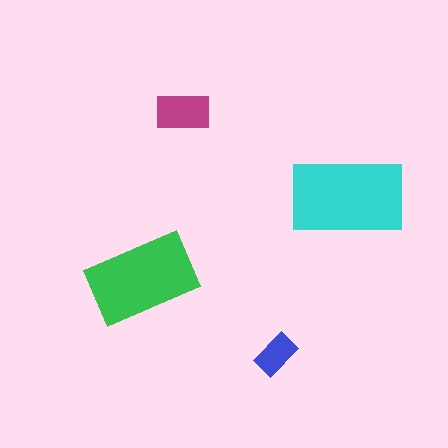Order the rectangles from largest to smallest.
the cyan one, the green one, the magenta one, the blue one.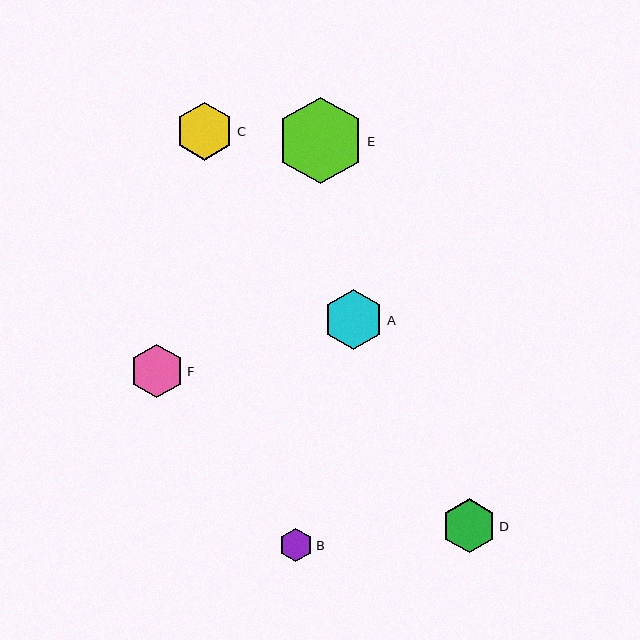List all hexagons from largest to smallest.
From largest to smallest: E, A, C, D, F, B.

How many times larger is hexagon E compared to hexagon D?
Hexagon E is approximately 1.6 times the size of hexagon D.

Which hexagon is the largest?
Hexagon E is the largest with a size of approximately 87 pixels.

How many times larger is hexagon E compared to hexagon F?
Hexagon E is approximately 1.6 times the size of hexagon F.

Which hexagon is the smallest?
Hexagon B is the smallest with a size of approximately 33 pixels.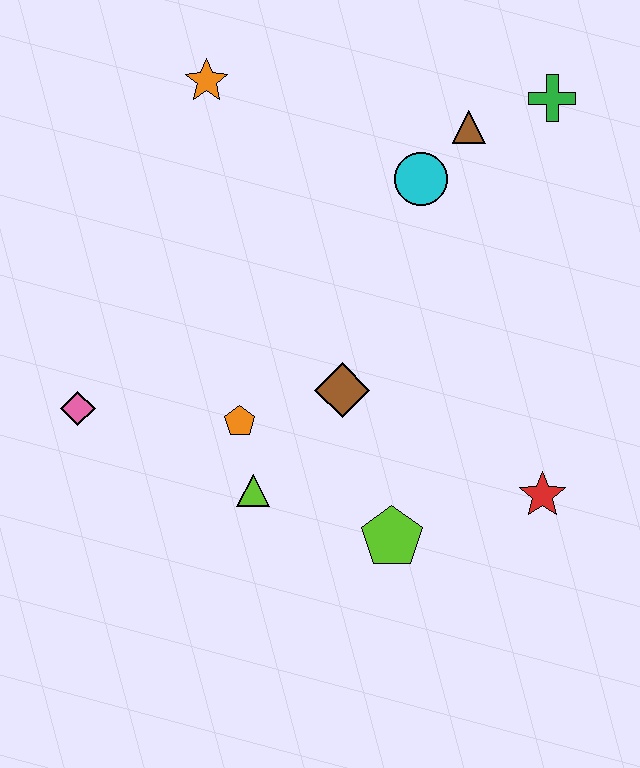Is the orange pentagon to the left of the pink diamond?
No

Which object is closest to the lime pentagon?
The lime triangle is closest to the lime pentagon.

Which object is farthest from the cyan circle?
The pink diamond is farthest from the cyan circle.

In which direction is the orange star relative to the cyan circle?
The orange star is to the left of the cyan circle.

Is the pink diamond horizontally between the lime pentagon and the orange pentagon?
No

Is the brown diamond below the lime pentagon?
No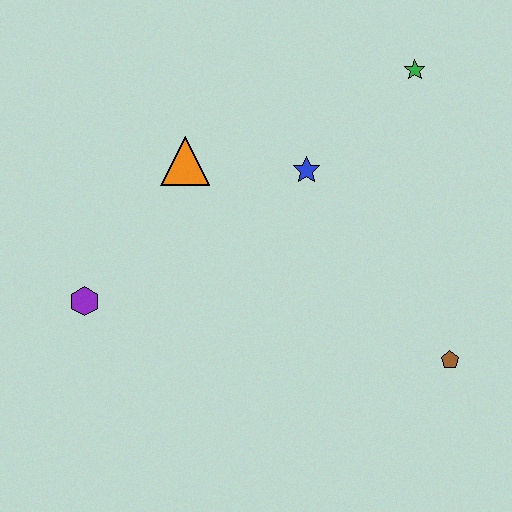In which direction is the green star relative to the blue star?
The green star is to the right of the blue star.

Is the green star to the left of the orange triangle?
No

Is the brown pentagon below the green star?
Yes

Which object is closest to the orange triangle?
The blue star is closest to the orange triangle.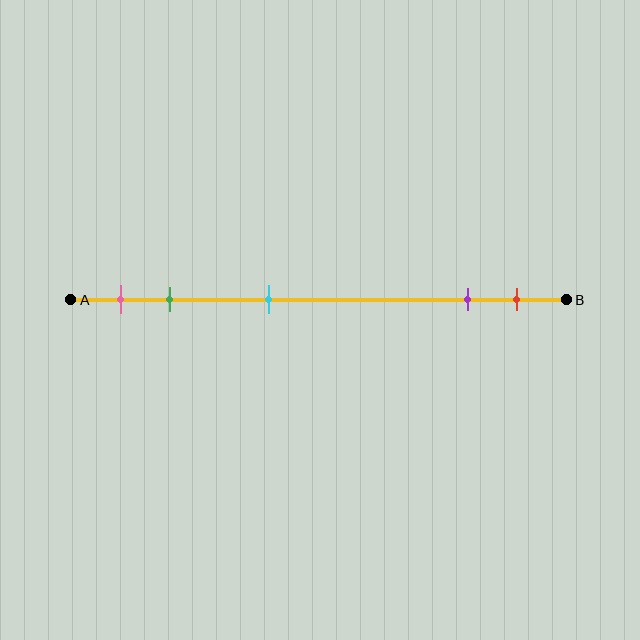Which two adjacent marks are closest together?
The purple and red marks are the closest adjacent pair.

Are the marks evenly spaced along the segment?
No, the marks are not evenly spaced.